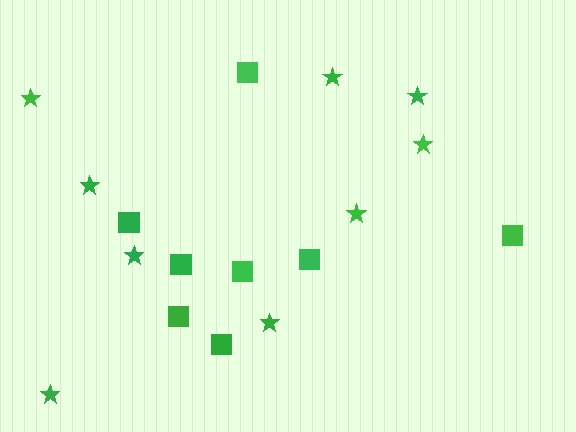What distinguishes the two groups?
There are 2 groups: one group of stars (9) and one group of squares (8).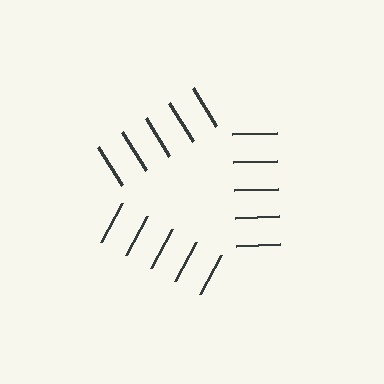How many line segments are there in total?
15 — 5 along each of the 3 edges.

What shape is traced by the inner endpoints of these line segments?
An illusory triangle — the line segments terminate on its edges but no continuous stroke is drawn.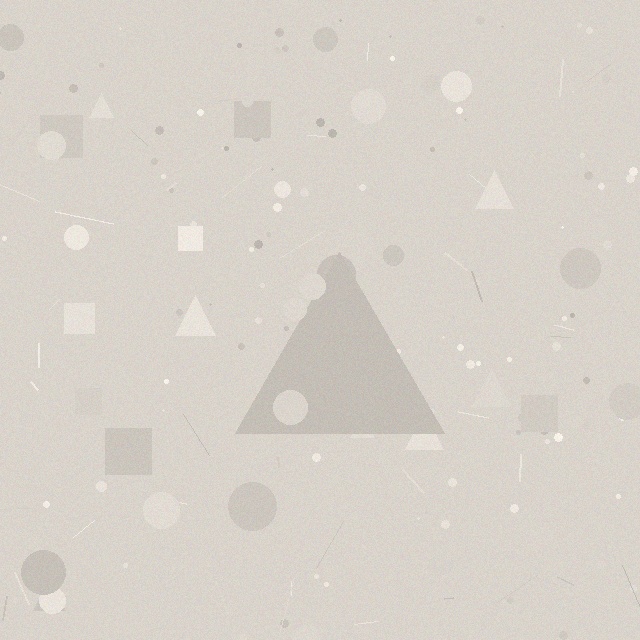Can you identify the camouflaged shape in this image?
The camouflaged shape is a triangle.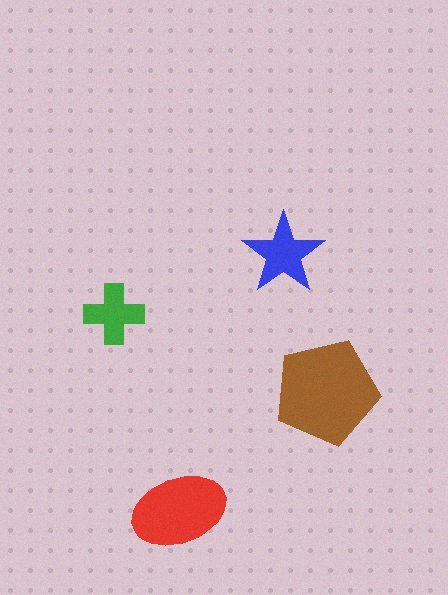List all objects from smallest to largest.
The green cross, the blue star, the red ellipse, the brown pentagon.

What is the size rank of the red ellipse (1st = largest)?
2nd.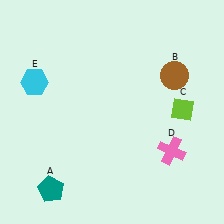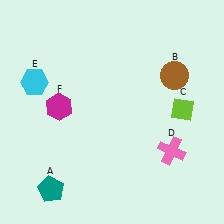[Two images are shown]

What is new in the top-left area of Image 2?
A magenta hexagon (F) was added in the top-left area of Image 2.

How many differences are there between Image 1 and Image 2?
There is 1 difference between the two images.